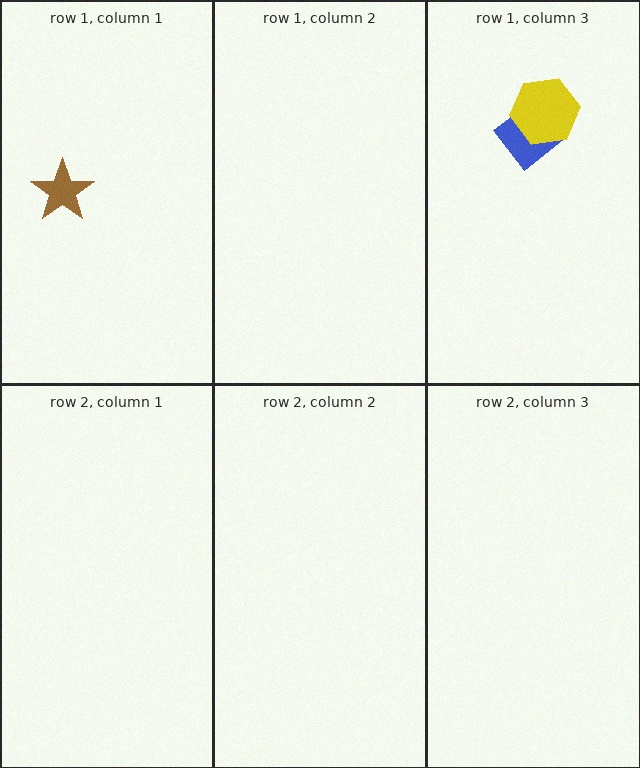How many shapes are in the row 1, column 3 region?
2.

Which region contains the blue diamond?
The row 1, column 3 region.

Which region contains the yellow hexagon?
The row 1, column 3 region.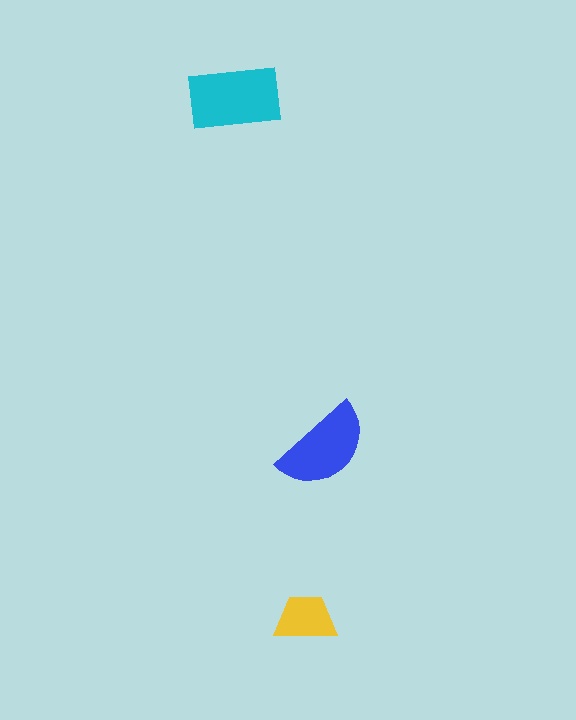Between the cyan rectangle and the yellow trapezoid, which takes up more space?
The cyan rectangle.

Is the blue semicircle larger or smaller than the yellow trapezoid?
Larger.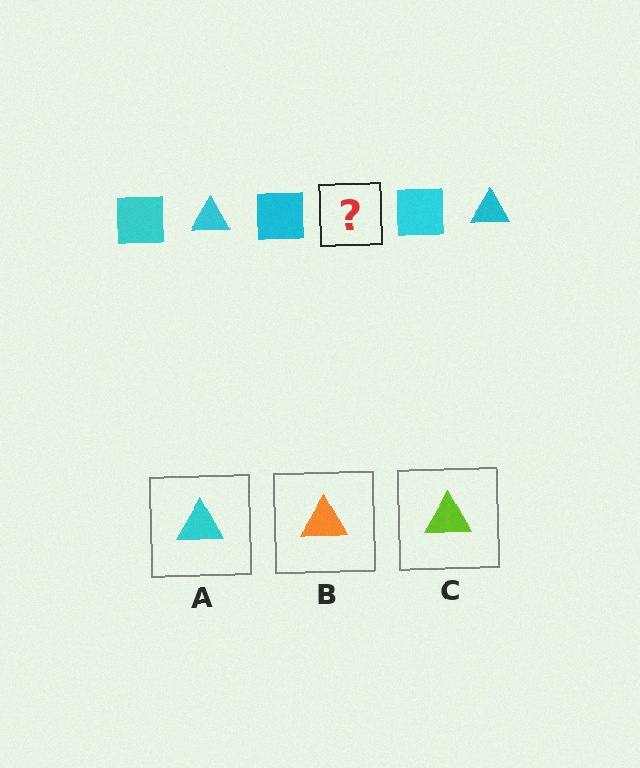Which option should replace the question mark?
Option A.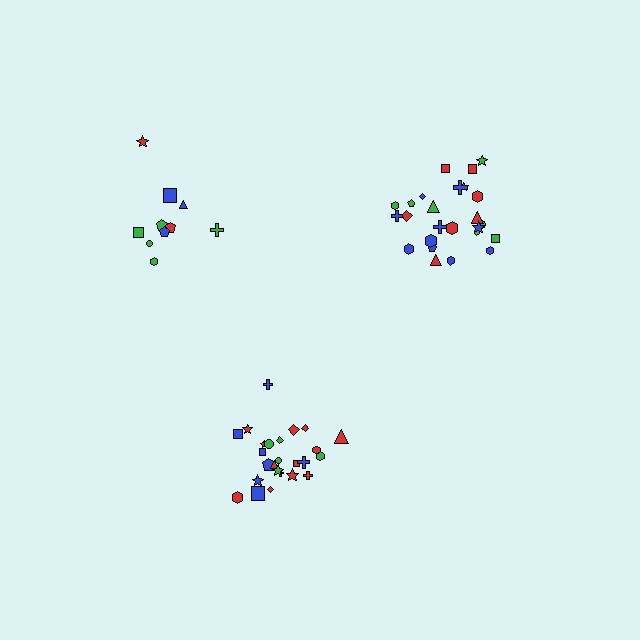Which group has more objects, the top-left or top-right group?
The top-right group.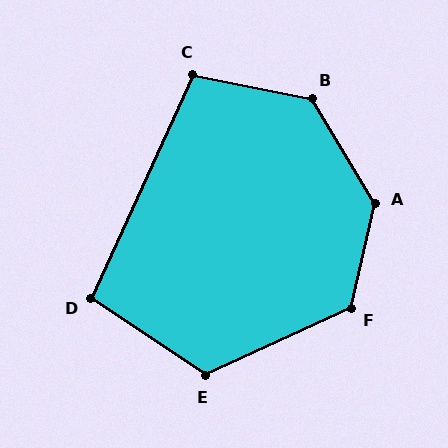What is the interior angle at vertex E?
Approximately 121 degrees (obtuse).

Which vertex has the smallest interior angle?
D, at approximately 99 degrees.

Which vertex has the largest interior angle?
A, at approximately 136 degrees.